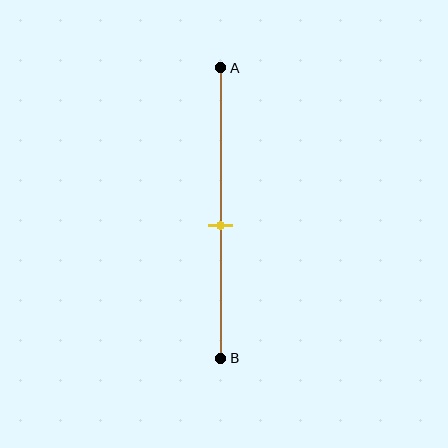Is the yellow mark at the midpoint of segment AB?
No, the mark is at about 55% from A, not at the 50% midpoint.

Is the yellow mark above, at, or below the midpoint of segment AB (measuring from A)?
The yellow mark is below the midpoint of segment AB.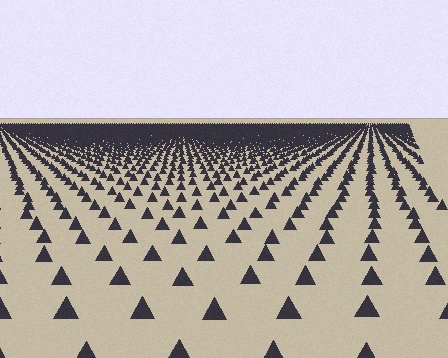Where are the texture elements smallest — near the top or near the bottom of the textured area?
Near the top.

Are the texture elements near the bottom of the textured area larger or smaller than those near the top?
Larger. Near the bottom, elements are closer to the viewer and appear at a bigger on-screen size.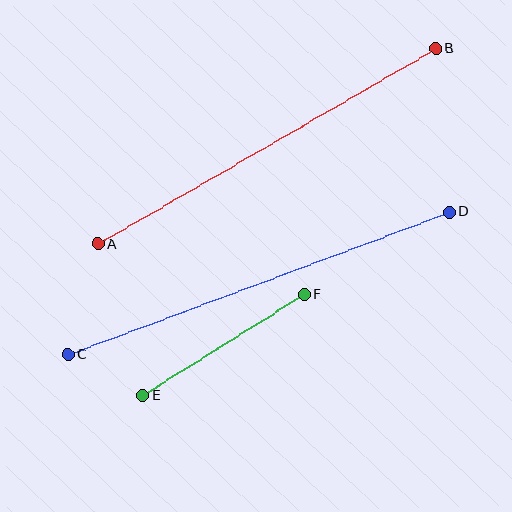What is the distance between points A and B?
The distance is approximately 390 pixels.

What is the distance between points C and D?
The distance is approximately 407 pixels.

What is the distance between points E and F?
The distance is approximately 191 pixels.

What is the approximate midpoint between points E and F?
The midpoint is at approximately (223, 345) pixels.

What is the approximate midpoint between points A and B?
The midpoint is at approximately (267, 146) pixels.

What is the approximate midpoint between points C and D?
The midpoint is at approximately (259, 283) pixels.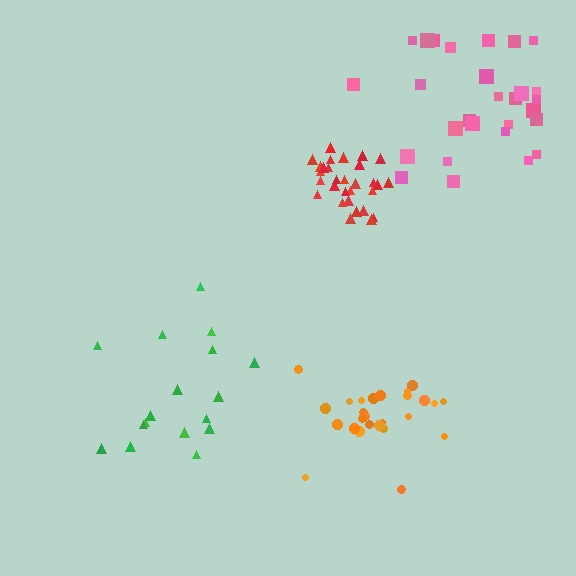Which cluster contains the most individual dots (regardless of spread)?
Red (30).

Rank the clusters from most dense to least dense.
red, orange, pink, green.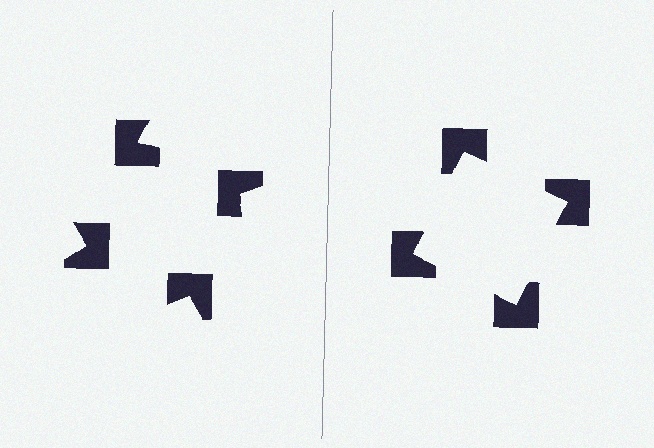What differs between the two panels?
The notched squares are positioned identically on both sides; only the wedge orientations differ. On the right they align to a square; on the left they are misaligned.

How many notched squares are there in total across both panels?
8 — 4 on each side.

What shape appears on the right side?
An illusory square.